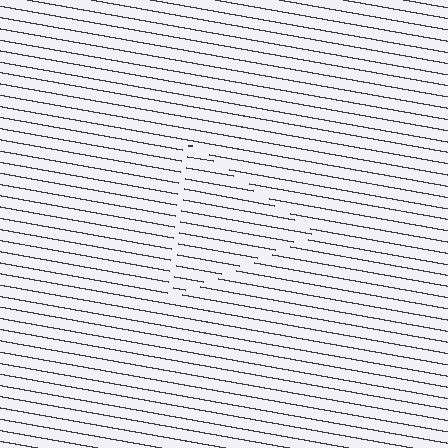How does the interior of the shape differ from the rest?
The interior of the shape contains the same grating, shifted by half a period — the contour is defined by the phase discontinuity where line-ends from the inner and outer gratings abut.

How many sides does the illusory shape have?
3 sides — the line-ends trace a triangle.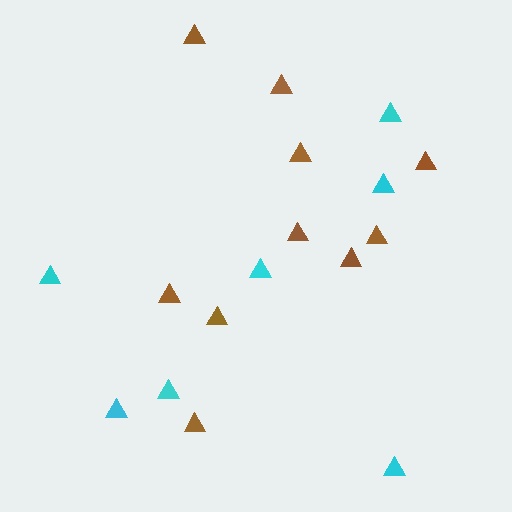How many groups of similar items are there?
There are 2 groups: one group of brown triangles (10) and one group of cyan triangles (7).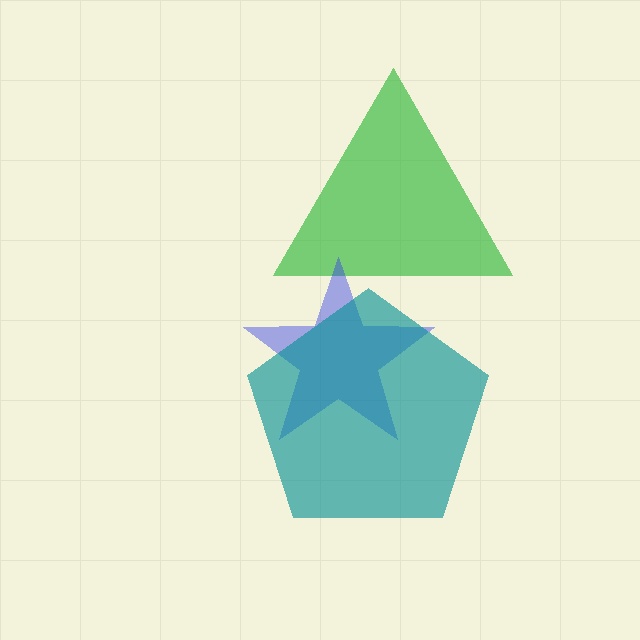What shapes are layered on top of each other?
The layered shapes are: a green triangle, a blue star, a teal pentagon.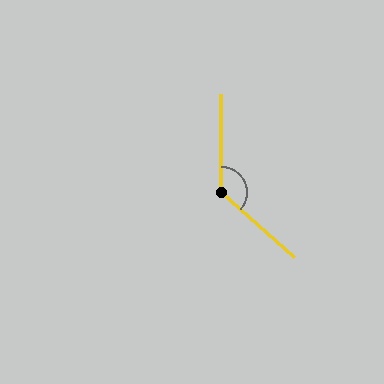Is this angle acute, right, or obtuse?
It is obtuse.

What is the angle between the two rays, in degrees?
Approximately 131 degrees.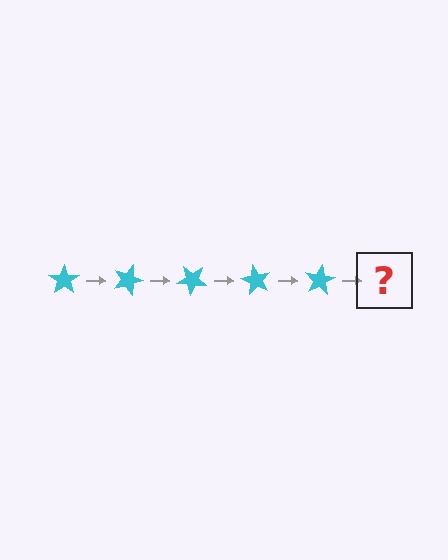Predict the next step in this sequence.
The next step is a cyan star rotated 100 degrees.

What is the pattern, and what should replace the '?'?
The pattern is that the star rotates 20 degrees each step. The '?' should be a cyan star rotated 100 degrees.